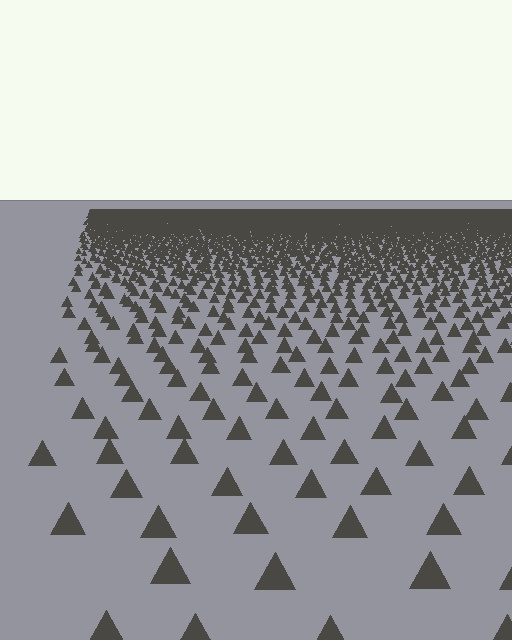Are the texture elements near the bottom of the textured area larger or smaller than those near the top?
Larger. Near the bottom, elements are closer to the viewer and appear at a bigger on-screen size.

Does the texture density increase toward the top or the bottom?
Density increases toward the top.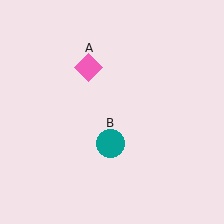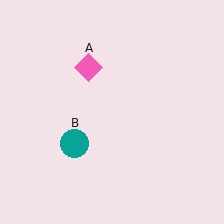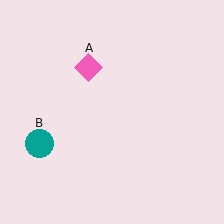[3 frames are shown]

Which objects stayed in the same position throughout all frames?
Pink diamond (object A) remained stationary.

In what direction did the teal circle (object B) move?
The teal circle (object B) moved left.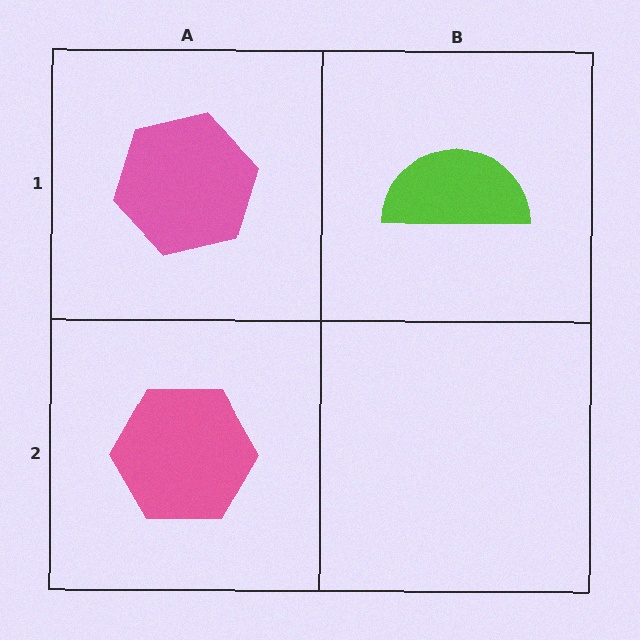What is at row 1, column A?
A pink hexagon.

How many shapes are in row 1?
2 shapes.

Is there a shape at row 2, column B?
No, that cell is empty.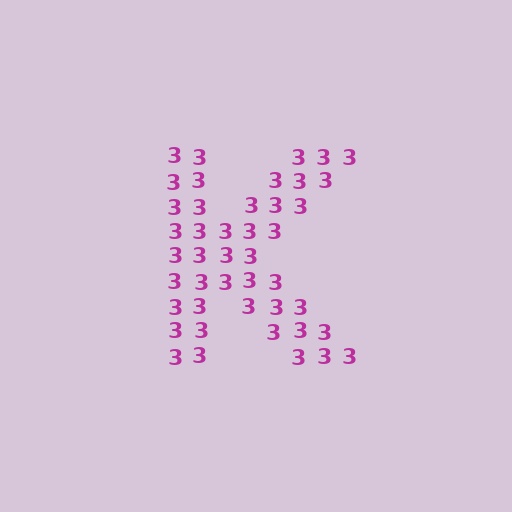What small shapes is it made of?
It is made of small digit 3's.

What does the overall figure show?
The overall figure shows the letter K.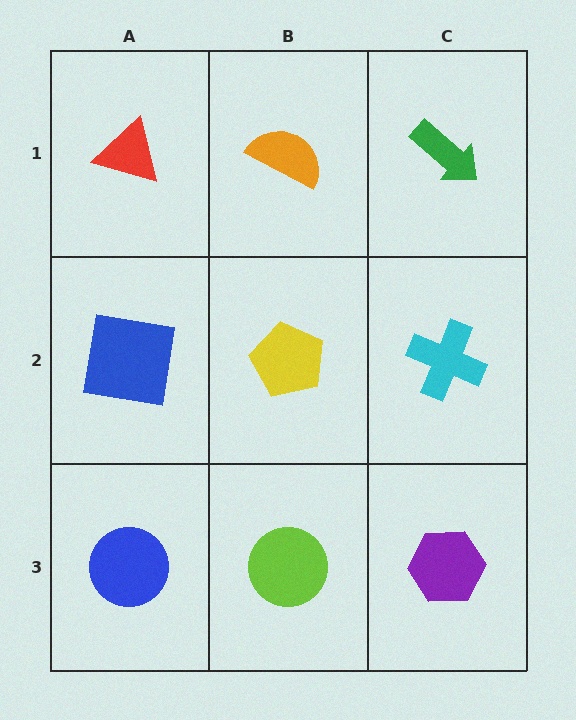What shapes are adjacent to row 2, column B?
An orange semicircle (row 1, column B), a lime circle (row 3, column B), a blue square (row 2, column A), a cyan cross (row 2, column C).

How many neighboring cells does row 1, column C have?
2.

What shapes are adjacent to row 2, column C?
A green arrow (row 1, column C), a purple hexagon (row 3, column C), a yellow pentagon (row 2, column B).